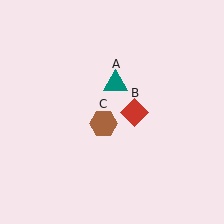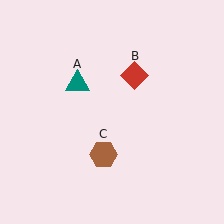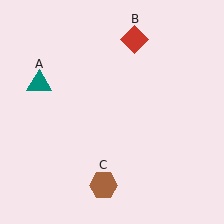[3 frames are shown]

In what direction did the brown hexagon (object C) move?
The brown hexagon (object C) moved down.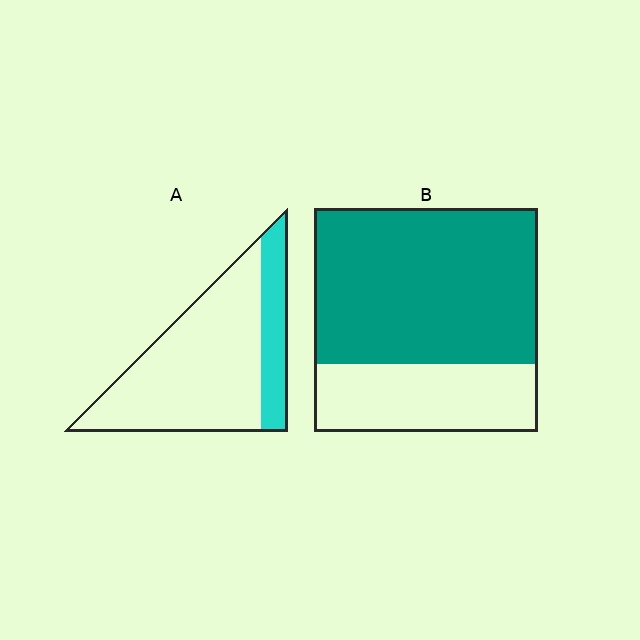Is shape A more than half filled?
No.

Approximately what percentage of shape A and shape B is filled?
A is approximately 25% and B is approximately 70%.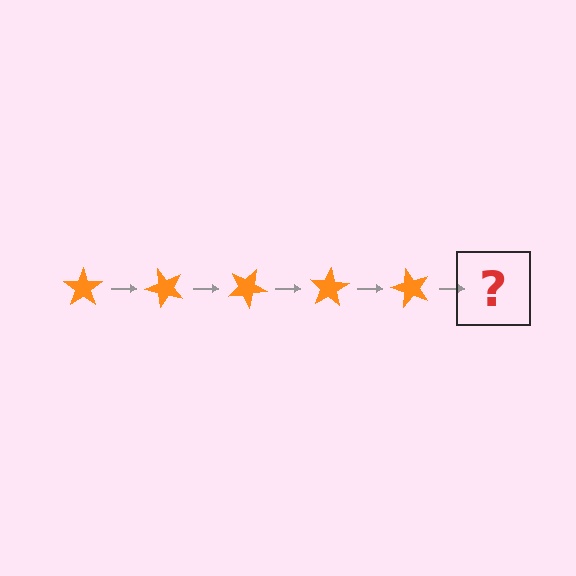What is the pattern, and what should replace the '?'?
The pattern is that the star rotates 50 degrees each step. The '?' should be an orange star rotated 250 degrees.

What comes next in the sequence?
The next element should be an orange star rotated 250 degrees.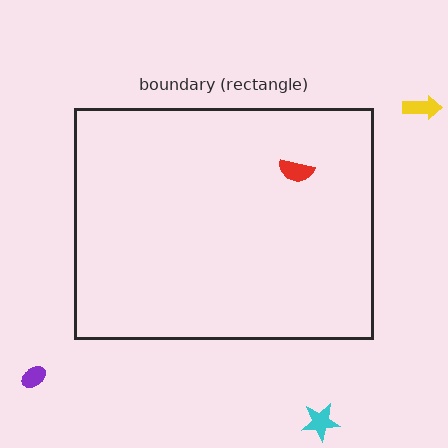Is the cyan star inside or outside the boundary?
Outside.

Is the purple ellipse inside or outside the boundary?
Outside.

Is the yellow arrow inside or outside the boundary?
Outside.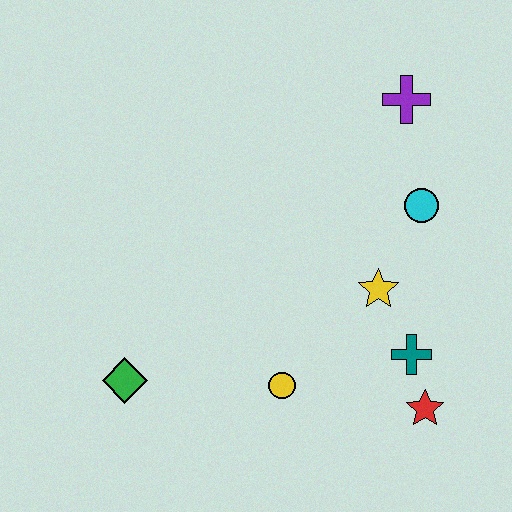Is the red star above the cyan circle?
No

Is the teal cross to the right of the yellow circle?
Yes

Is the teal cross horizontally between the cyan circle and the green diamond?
Yes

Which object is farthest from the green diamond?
The purple cross is farthest from the green diamond.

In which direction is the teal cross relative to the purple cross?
The teal cross is below the purple cross.